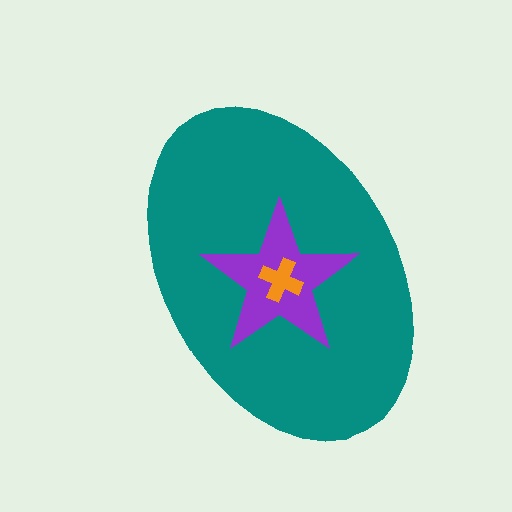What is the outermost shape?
The teal ellipse.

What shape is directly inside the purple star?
The orange cross.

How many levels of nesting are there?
3.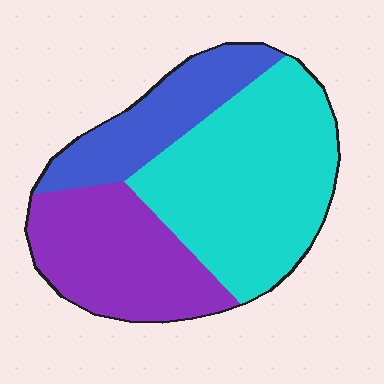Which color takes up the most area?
Cyan, at roughly 50%.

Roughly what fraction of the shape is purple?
Purple covers around 30% of the shape.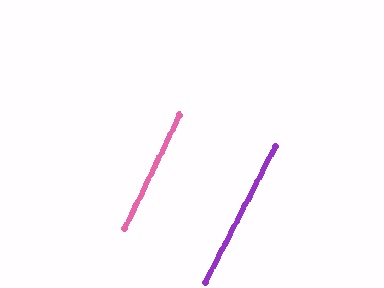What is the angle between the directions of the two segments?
Approximately 1 degree.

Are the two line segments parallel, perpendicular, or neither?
Parallel — their directions differ by only 1.5°.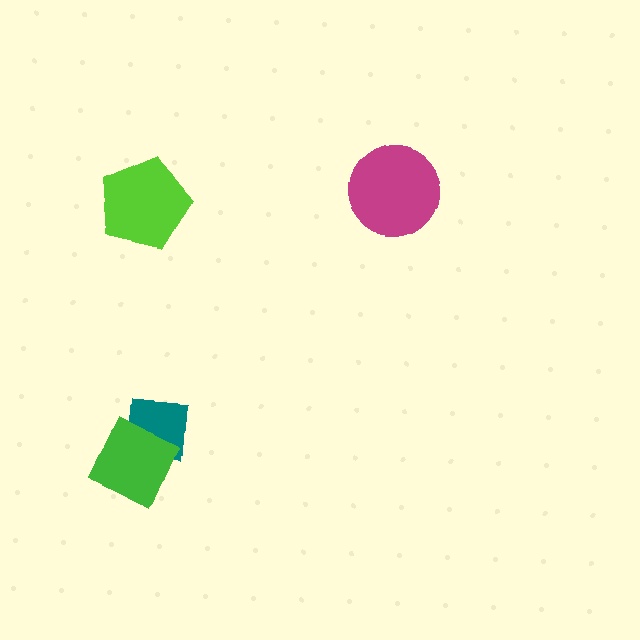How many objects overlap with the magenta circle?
0 objects overlap with the magenta circle.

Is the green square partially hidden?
No, no other shape covers it.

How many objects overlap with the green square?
1 object overlaps with the green square.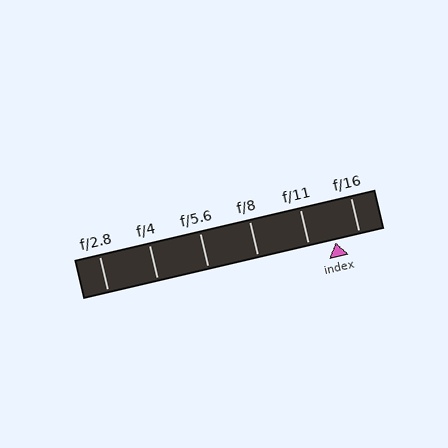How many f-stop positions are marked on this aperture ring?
There are 6 f-stop positions marked.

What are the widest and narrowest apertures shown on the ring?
The widest aperture shown is f/2.8 and the narrowest is f/16.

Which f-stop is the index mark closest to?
The index mark is closest to f/16.